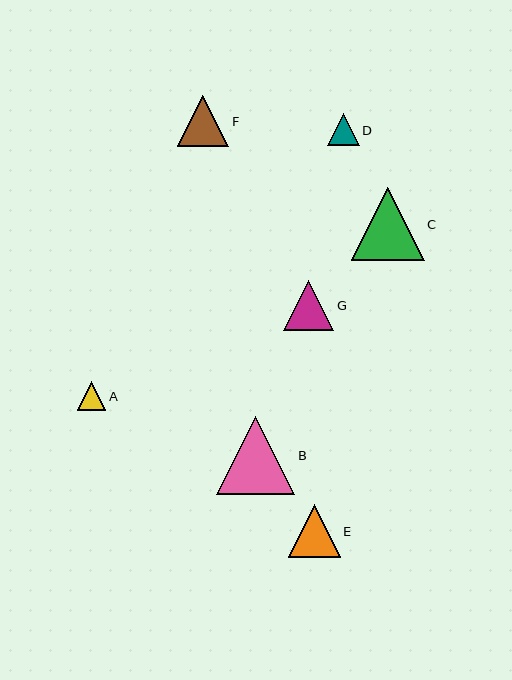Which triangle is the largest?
Triangle B is the largest with a size of approximately 78 pixels.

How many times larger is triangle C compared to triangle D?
Triangle C is approximately 2.3 times the size of triangle D.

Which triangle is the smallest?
Triangle A is the smallest with a size of approximately 28 pixels.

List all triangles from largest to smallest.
From largest to smallest: B, C, E, F, G, D, A.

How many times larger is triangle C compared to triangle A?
Triangle C is approximately 2.6 times the size of triangle A.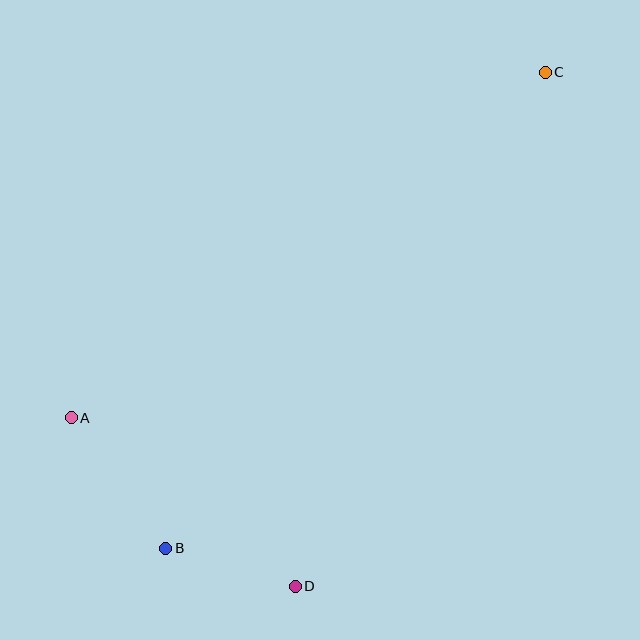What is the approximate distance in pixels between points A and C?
The distance between A and C is approximately 587 pixels.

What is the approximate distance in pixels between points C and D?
The distance between C and D is approximately 571 pixels.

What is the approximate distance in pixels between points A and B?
The distance between A and B is approximately 161 pixels.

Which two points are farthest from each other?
Points B and C are farthest from each other.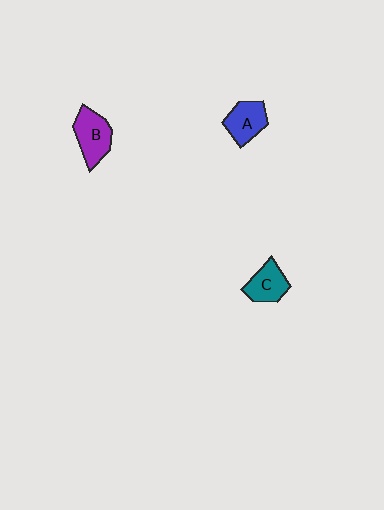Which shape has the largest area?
Shape B (purple).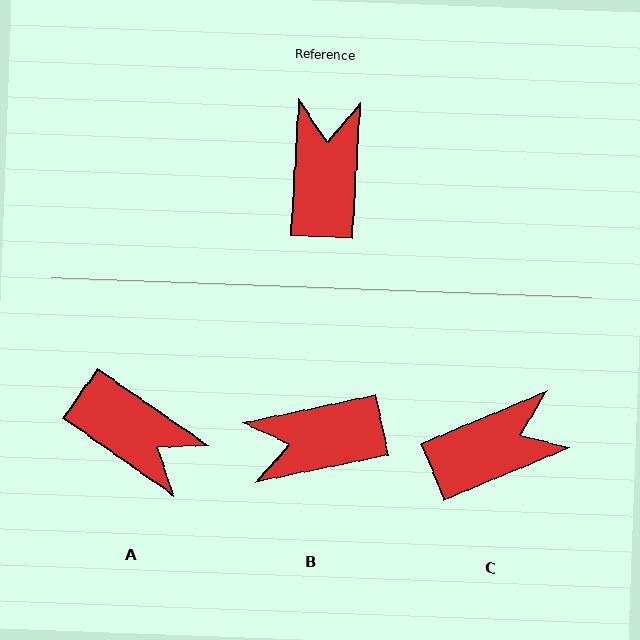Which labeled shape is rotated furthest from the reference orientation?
A, about 121 degrees away.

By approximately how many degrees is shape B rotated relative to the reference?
Approximately 105 degrees counter-clockwise.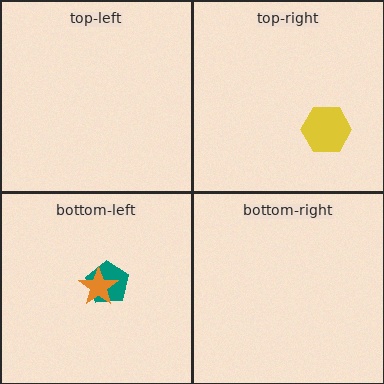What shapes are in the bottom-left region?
The teal pentagon, the orange star.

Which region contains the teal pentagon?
The bottom-left region.